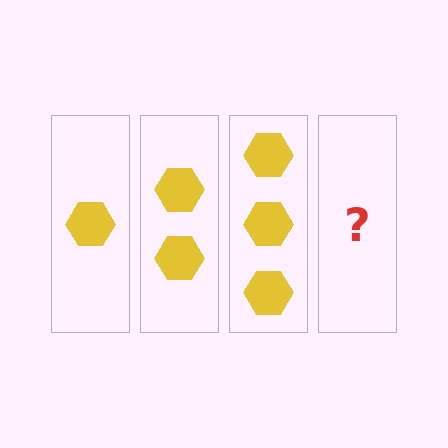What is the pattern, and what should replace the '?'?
The pattern is that each step adds one more hexagon. The '?' should be 4 hexagons.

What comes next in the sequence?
The next element should be 4 hexagons.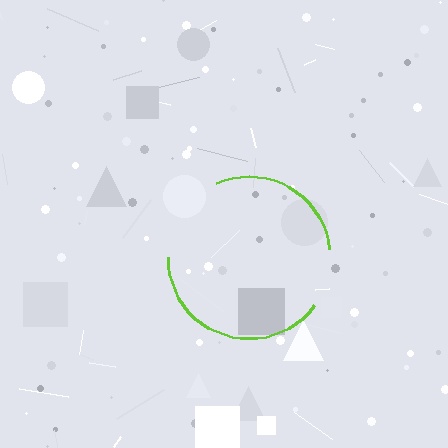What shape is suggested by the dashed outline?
The dashed outline suggests a circle.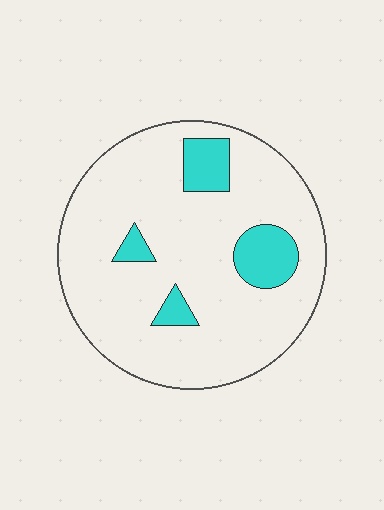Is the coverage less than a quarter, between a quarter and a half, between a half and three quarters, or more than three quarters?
Less than a quarter.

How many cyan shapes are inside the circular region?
4.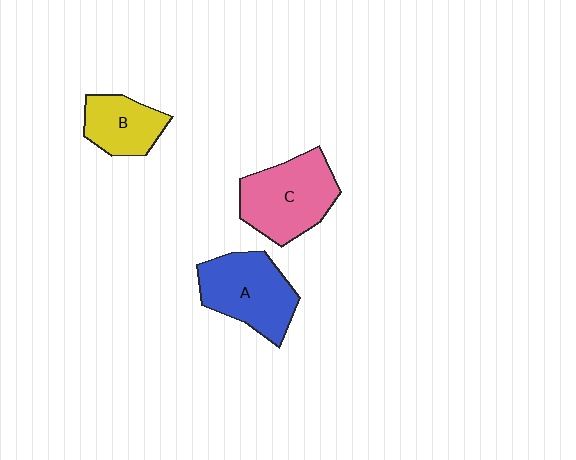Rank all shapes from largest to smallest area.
From largest to smallest: C (pink), A (blue), B (yellow).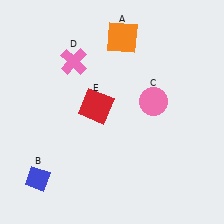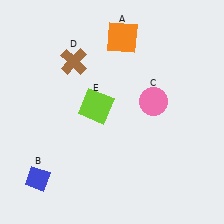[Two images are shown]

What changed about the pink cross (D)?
In Image 1, D is pink. In Image 2, it changed to brown.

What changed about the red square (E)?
In Image 1, E is red. In Image 2, it changed to lime.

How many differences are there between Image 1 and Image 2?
There are 2 differences between the two images.